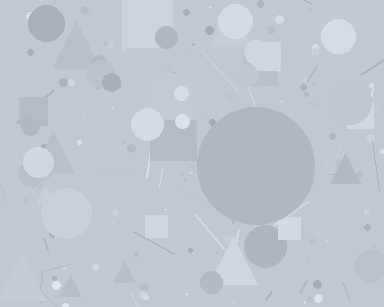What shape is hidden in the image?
A circle is hidden in the image.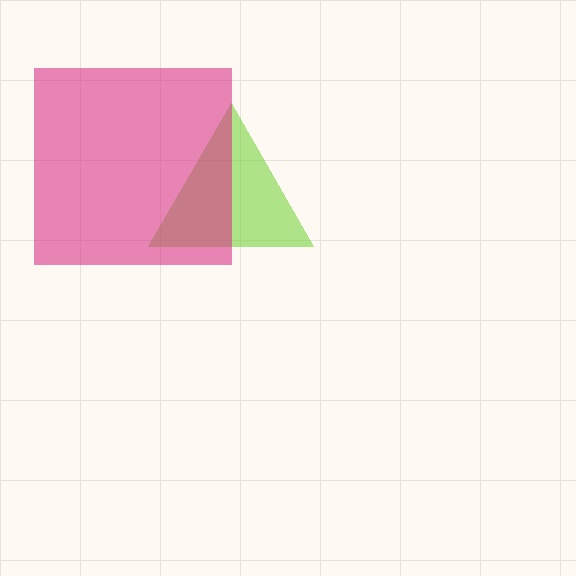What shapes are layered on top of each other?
The layered shapes are: a lime triangle, a magenta square.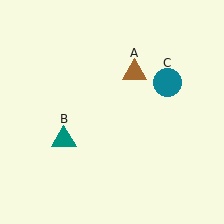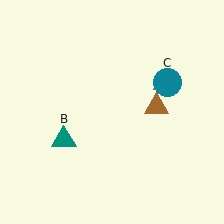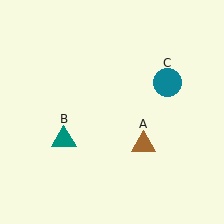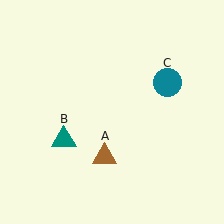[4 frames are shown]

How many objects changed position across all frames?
1 object changed position: brown triangle (object A).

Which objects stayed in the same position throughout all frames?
Teal triangle (object B) and teal circle (object C) remained stationary.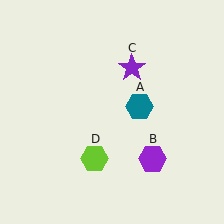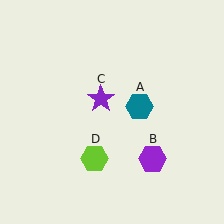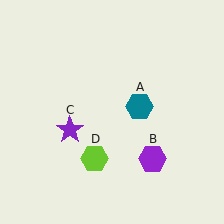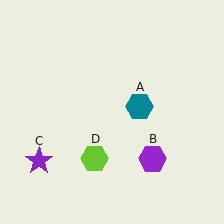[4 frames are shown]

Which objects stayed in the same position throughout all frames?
Teal hexagon (object A) and purple hexagon (object B) and lime hexagon (object D) remained stationary.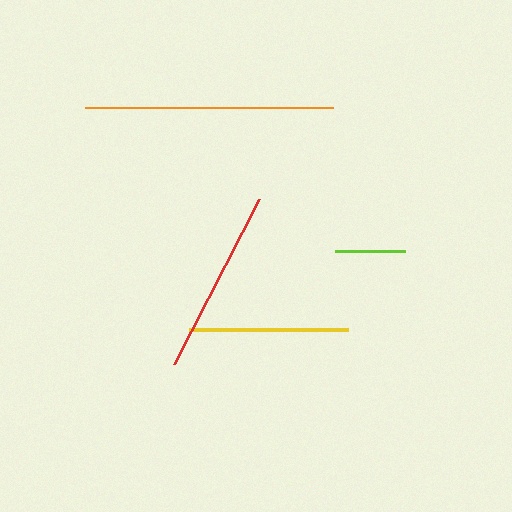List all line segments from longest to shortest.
From longest to shortest: orange, red, yellow, lime.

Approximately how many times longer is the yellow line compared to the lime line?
The yellow line is approximately 2.3 times the length of the lime line.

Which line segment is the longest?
The orange line is the longest at approximately 248 pixels.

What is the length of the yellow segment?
The yellow segment is approximately 159 pixels long.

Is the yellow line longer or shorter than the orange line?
The orange line is longer than the yellow line.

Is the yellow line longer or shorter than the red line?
The red line is longer than the yellow line.